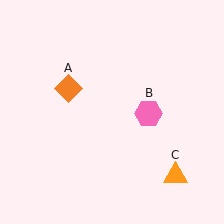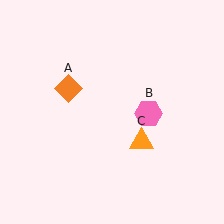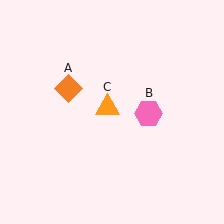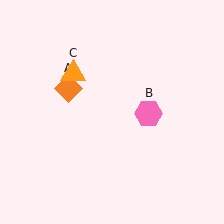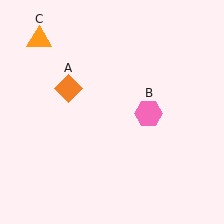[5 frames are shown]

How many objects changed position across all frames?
1 object changed position: orange triangle (object C).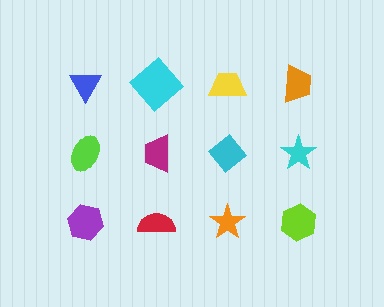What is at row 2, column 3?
A cyan diamond.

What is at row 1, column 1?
A blue triangle.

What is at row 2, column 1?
A lime ellipse.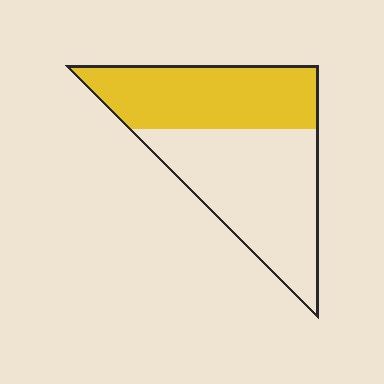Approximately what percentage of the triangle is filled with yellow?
Approximately 45%.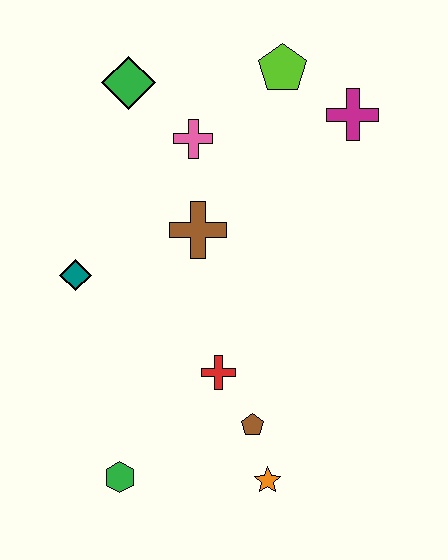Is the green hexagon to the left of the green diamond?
Yes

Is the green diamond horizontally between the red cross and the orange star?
No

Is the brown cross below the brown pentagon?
No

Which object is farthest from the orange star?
The green diamond is farthest from the orange star.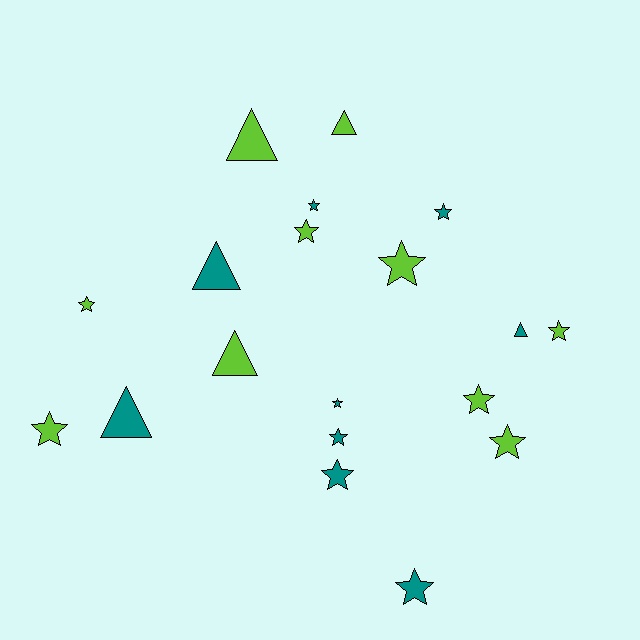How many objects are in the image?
There are 19 objects.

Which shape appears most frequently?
Star, with 13 objects.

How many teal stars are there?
There are 6 teal stars.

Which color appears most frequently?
Lime, with 10 objects.